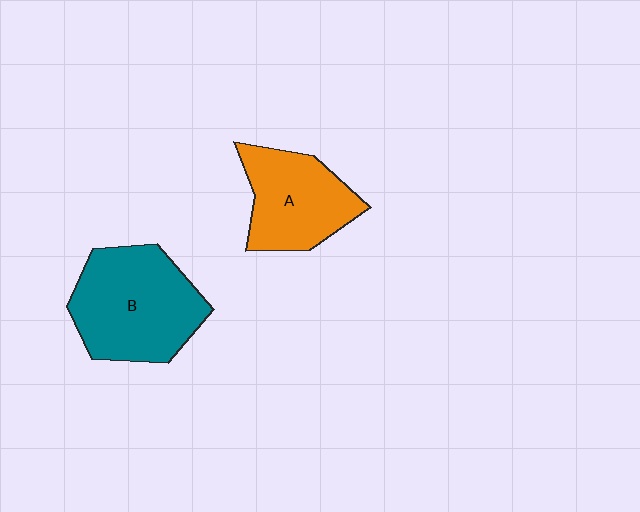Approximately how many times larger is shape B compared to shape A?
Approximately 1.3 times.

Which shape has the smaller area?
Shape A (orange).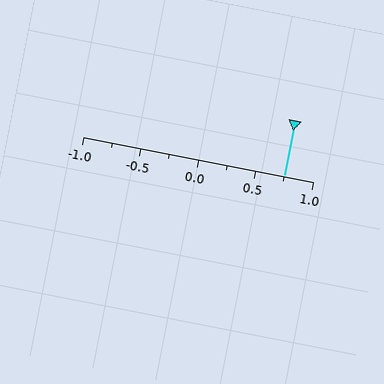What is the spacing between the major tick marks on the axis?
The major ticks are spaced 0.5 apart.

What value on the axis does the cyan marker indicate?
The marker indicates approximately 0.75.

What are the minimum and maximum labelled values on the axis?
The axis runs from -1.0 to 1.0.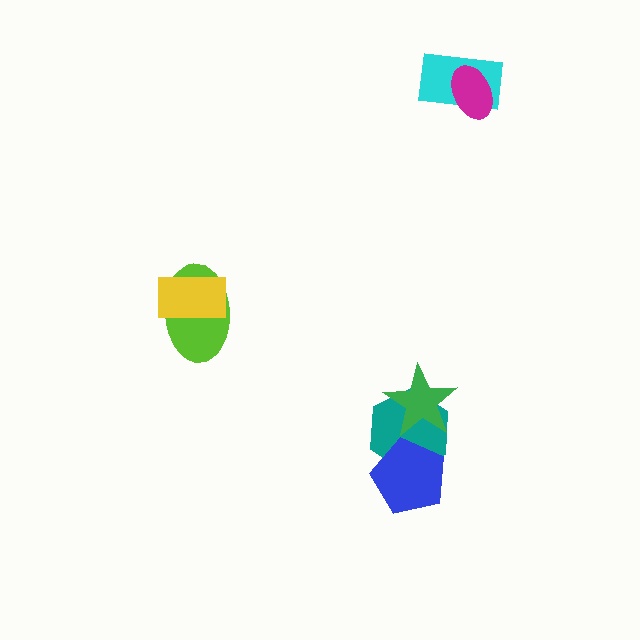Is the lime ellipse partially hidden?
Yes, it is partially covered by another shape.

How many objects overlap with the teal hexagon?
2 objects overlap with the teal hexagon.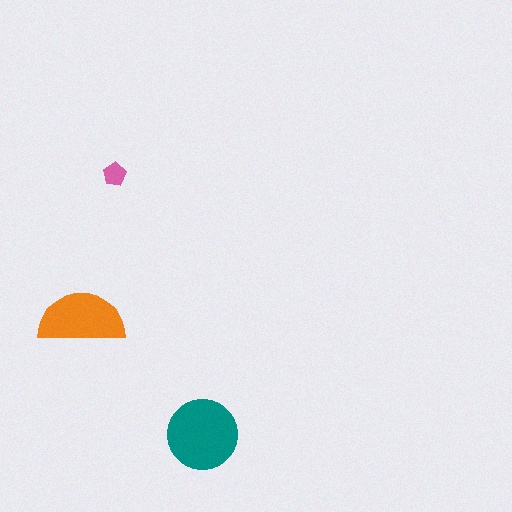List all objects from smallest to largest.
The pink pentagon, the orange semicircle, the teal circle.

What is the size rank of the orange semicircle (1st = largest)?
2nd.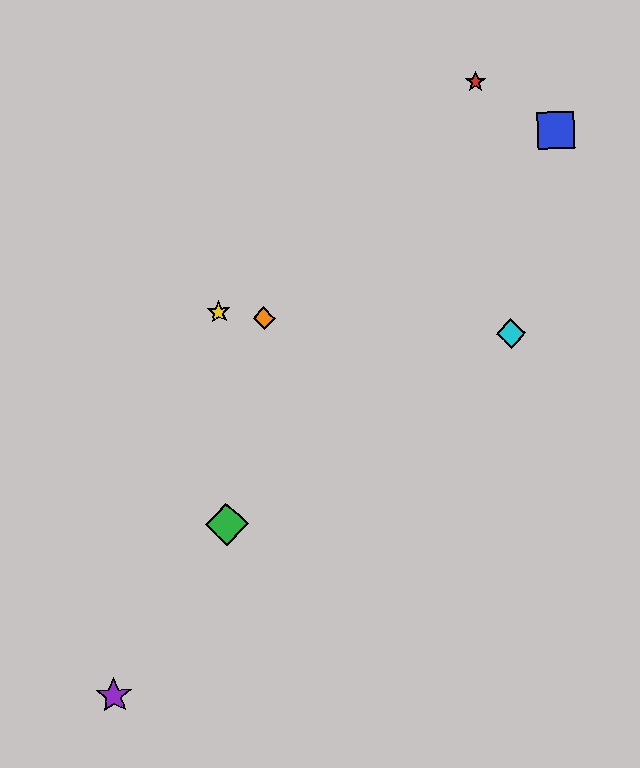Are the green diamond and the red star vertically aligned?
No, the green diamond is at x≈227 and the red star is at x≈476.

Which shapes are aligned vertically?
The green diamond, the yellow star are aligned vertically.